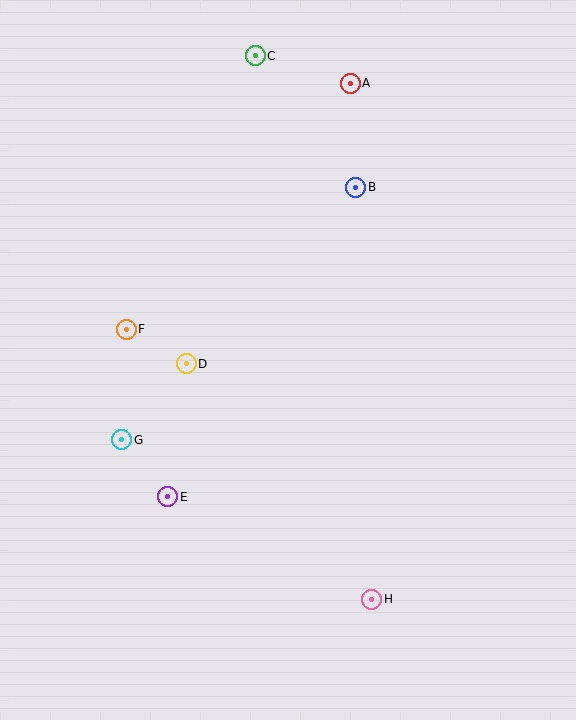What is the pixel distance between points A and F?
The distance between A and F is 333 pixels.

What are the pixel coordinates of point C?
Point C is at (255, 56).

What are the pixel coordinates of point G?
Point G is at (122, 440).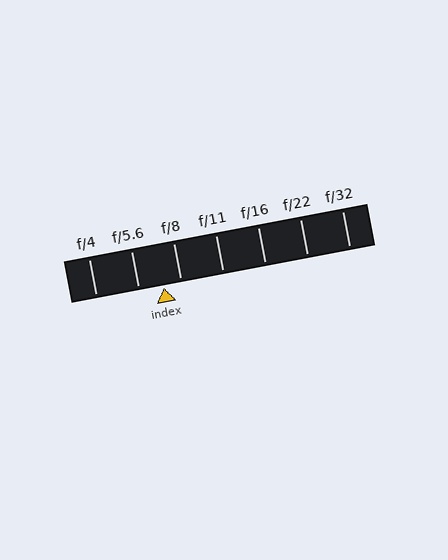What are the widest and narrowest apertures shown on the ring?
The widest aperture shown is f/4 and the narrowest is f/32.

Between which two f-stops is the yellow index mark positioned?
The index mark is between f/5.6 and f/8.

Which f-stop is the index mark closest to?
The index mark is closest to f/8.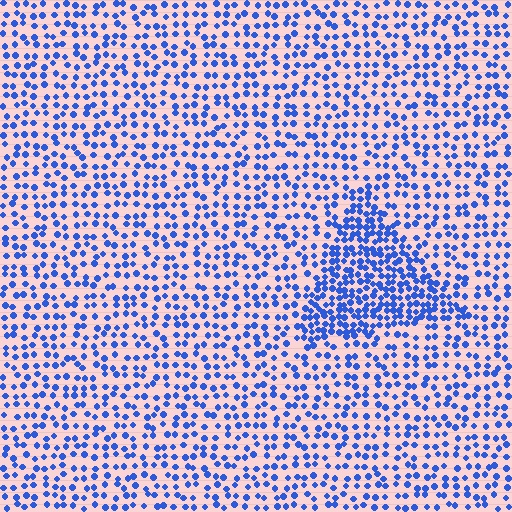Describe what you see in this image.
The image contains small blue elements arranged at two different densities. A triangle-shaped region is visible where the elements are more densely packed than the surrounding area.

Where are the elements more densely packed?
The elements are more densely packed inside the triangle boundary.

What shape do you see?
I see a triangle.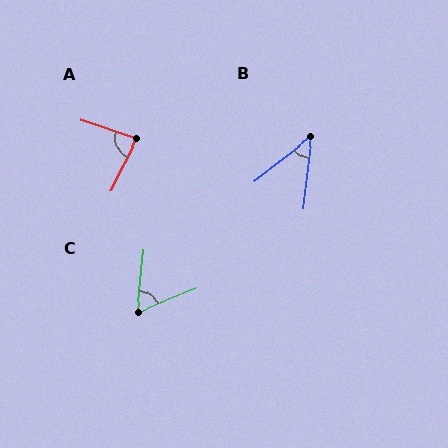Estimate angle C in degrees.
Approximately 63 degrees.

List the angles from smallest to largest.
B (46°), C (63°), A (82°).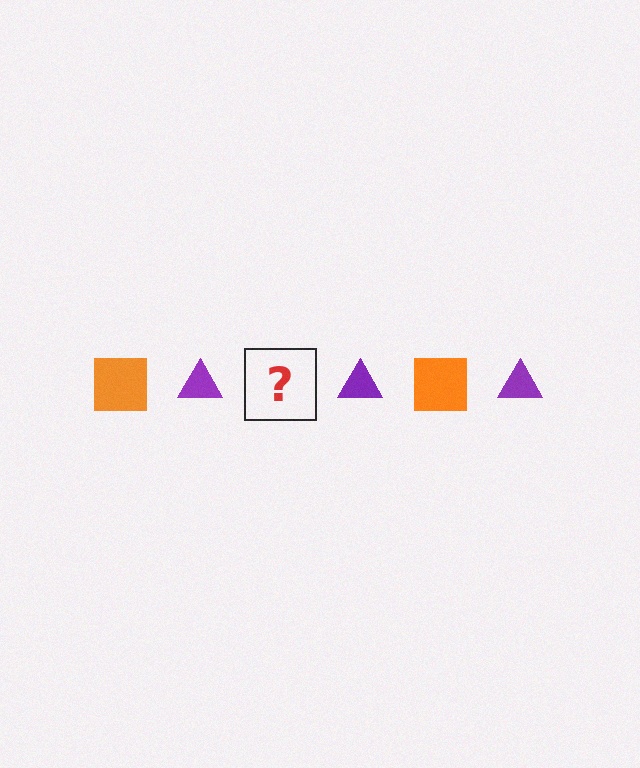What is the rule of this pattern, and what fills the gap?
The rule is that the pattern alternates between orange square and purple triangle. The gap should be filled with an orange square.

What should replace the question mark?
The question mark should be replaced with an orange square.